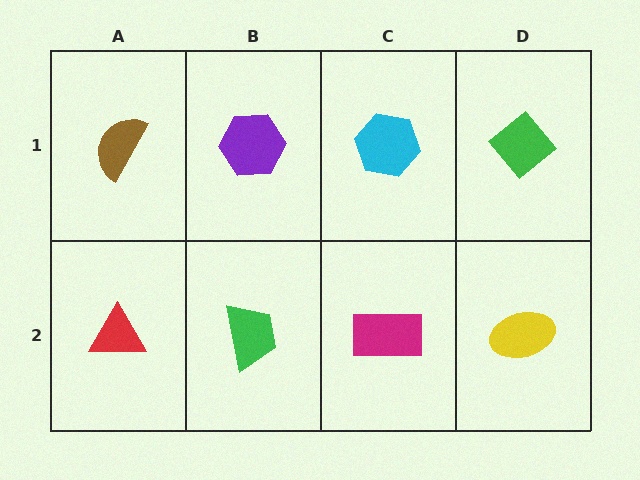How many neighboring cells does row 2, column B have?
3.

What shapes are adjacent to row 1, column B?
A green trapezoid (row 2, column B), a brown semicircle (row 1, column A), a cyan hexagon (row 1, column C).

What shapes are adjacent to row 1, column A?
A red triangle (row 2, column A), a purple hexagon (row 1, column B).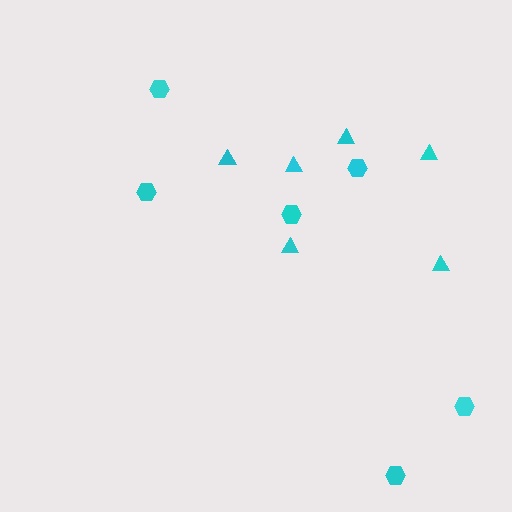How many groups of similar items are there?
There are 2 groups: one group of hexagons (6) and one group of triangles (6).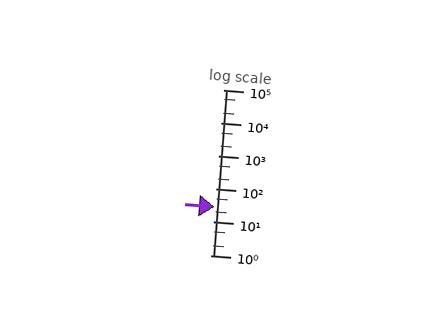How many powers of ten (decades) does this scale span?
The scale spans 5 decades, from 1 to 100000.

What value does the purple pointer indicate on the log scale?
The pointer indicates approximately 29.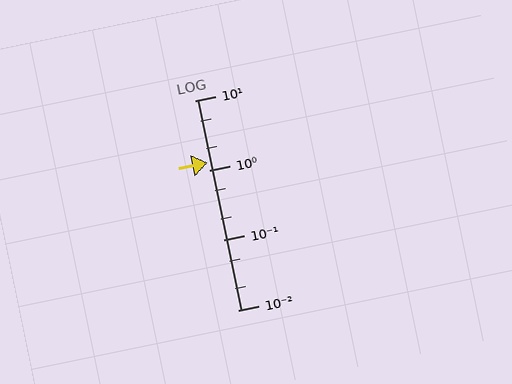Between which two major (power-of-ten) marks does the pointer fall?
The pointer is between 1 and 10.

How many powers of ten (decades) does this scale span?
The scale spans 3 decades, from 0.01 to 10.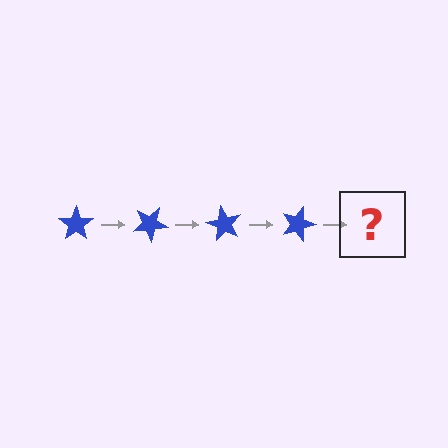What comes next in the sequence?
The next element should be a blue star rotated 120 degrees.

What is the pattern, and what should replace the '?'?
The pattern is that the star rotates 30 degrees each step. The '?' should be a blue star rotated 120 degrees.